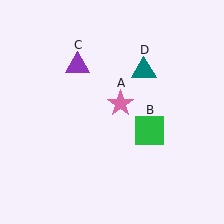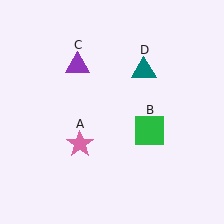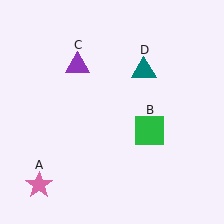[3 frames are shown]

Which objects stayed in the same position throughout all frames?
Green square (object B) and purple triangle (object C) and teal triangle (object D) remained stationary.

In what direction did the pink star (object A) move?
The pink star (object A) moved down and to the left.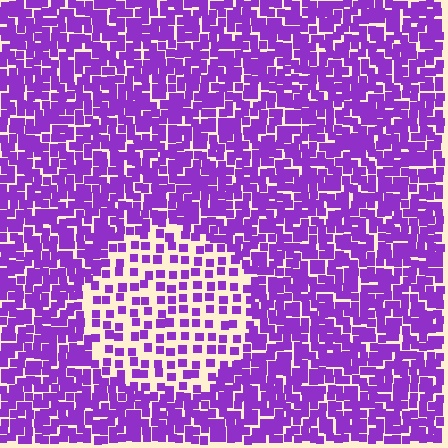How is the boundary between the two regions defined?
The boundary is defined by a change in element density (approximately 2.3x ratio). All elements are the same color, size, and shape.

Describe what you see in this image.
The image contains small purple elements arranged at two different densities. A circle-shaped region is visible where the elements are less densely packed than the surrounding area.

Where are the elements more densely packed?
The elements are more densely packed outside the circle boundary.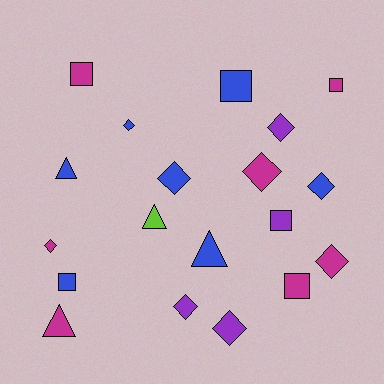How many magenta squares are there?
There are 3 magenta squares.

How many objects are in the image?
There are 19 objects.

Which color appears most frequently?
Blue, with 7 objects.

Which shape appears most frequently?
Diamond, with 9 objects.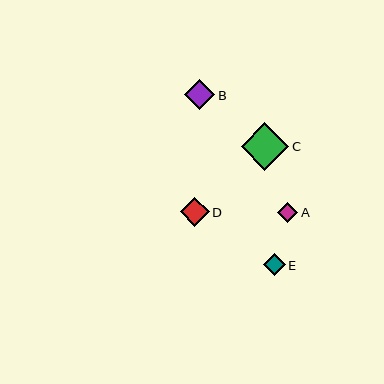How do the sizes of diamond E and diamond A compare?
Diamond E and diamond A are approximately the same size.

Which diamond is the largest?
Diamond C is the largest with a size of approximately 48 pixels.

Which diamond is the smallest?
Diamond A is the smallest with a size of approximately 20 pixels.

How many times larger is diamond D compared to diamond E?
Diamond D is approximately 1.3 times the size of diamond E.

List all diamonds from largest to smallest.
From largest to smallest: C, B, D, E, A.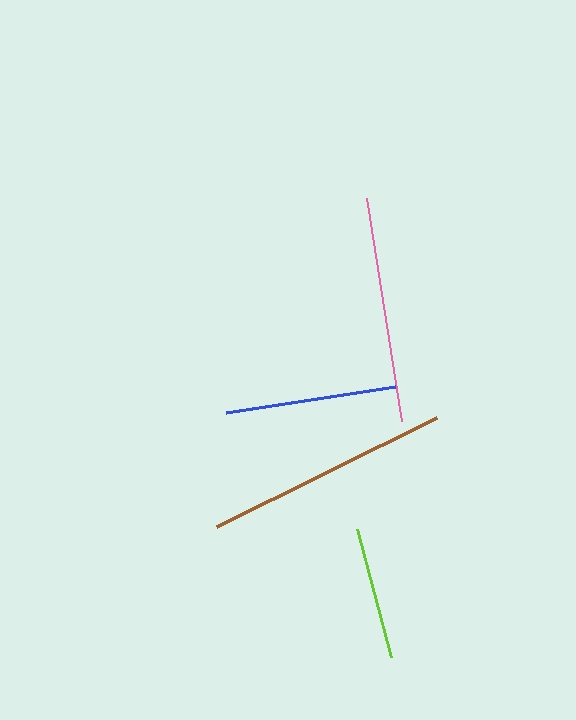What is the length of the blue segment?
The blue segment is approximately 171 pixels long.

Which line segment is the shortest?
The lime line is the shortest at approximately 133 pixels.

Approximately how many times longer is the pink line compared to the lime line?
The pink line is approximately 1.7 times the length of the lime line.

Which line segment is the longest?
The brown line is the longest at approximately 246 pixels.